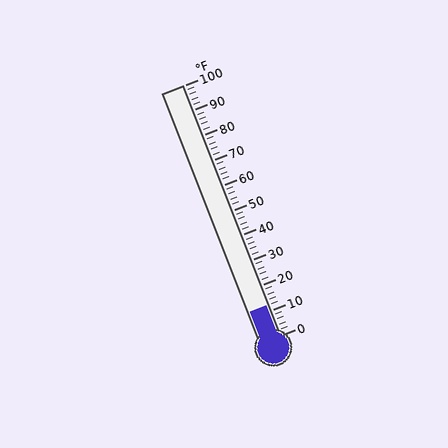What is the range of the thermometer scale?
The thermometer scale ranges from 0°F to 100°F.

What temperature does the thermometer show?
The thermometer shows approximately 12°F.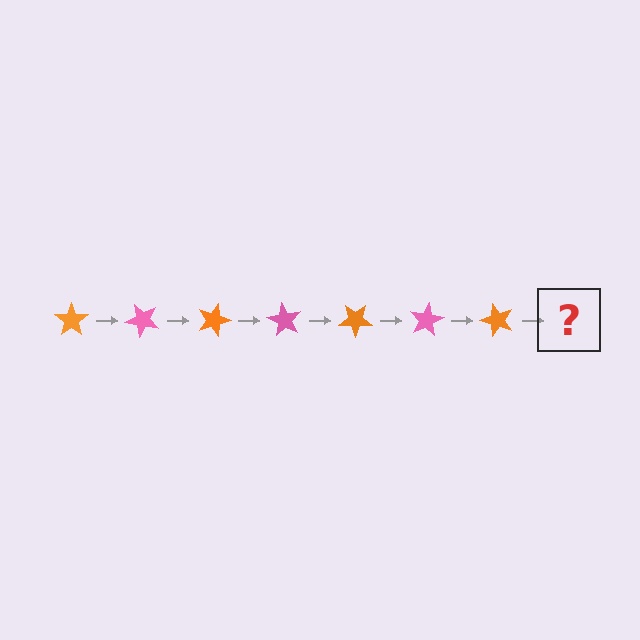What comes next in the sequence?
The next element should be a pink star, rotated 315 degrees from the start.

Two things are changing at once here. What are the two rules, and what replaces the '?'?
The two rules are that it rotates 45 degrees each step and the color cycles through orange and pink. The '?' should be a pink star, rotated 315 degrees from the start.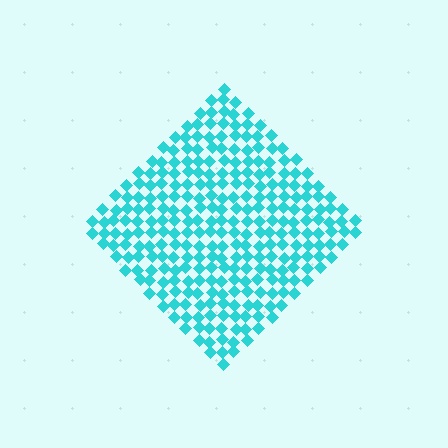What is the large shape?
The large shape is a diamond.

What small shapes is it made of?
It is made of small diamonds.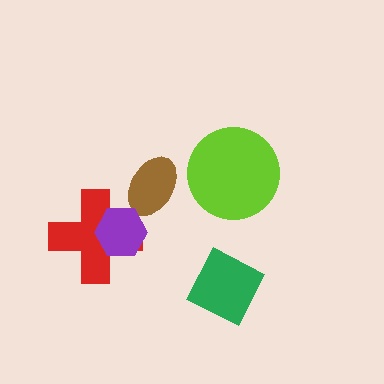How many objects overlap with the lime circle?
0 objects overlap with the lime circle.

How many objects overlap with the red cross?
1 object overlaps with the red cross.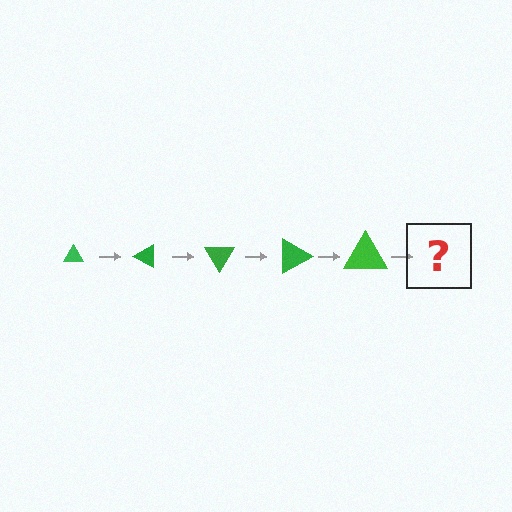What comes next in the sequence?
The next element should be a triangle, larger than the previous one and rotated 150 degrees from the start.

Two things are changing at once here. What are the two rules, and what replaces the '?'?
The two rules are that the triangle grows larger each step and it rotates 30 degrees each step. The '?' should be a triangle, larger than the previous one and rotated 150 degrees from the start.